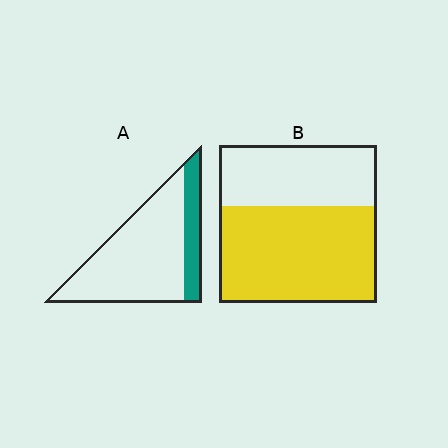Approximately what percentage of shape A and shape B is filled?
A is approximately 20% and B is approximately 60%.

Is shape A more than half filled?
No.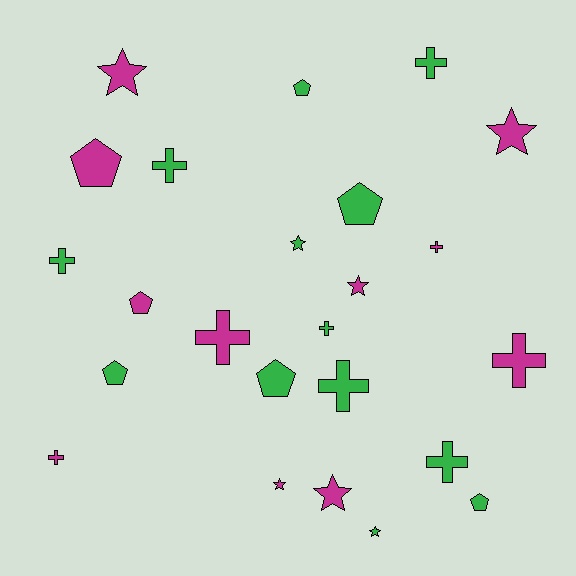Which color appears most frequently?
Green, with 13 objects.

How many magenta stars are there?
There are 5 magenta stars.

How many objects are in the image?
There are 24 objects.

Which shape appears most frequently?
Cross, with 10 objects.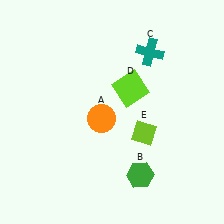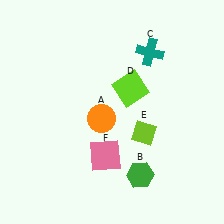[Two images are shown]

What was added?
A pink square (F) was added in Image 2.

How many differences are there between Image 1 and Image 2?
There is 1 difference between the two images.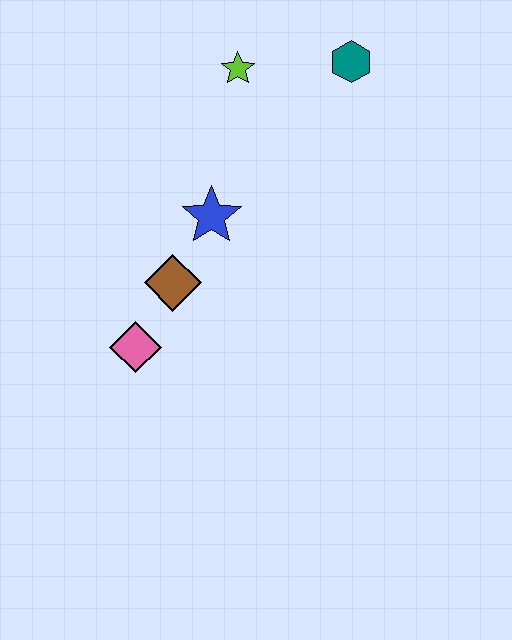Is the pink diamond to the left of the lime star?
Yes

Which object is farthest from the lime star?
The pink diamond is farthest from the lime star.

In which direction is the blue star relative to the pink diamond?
The blue star is above the pink diamond.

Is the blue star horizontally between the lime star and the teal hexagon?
No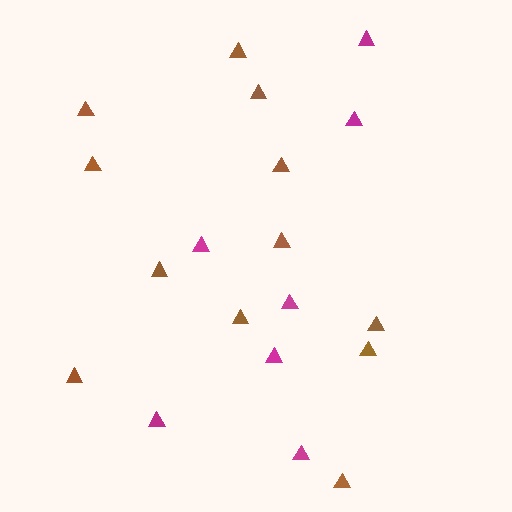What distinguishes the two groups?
There are 2 groups: one group of magenta triangles (7) and one group of brown triangles (12).